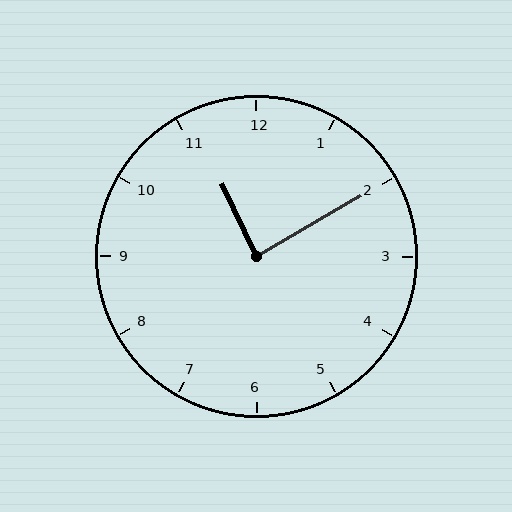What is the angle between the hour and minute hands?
Approximately 85 degrees.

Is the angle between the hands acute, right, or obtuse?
It is right.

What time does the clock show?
11:10.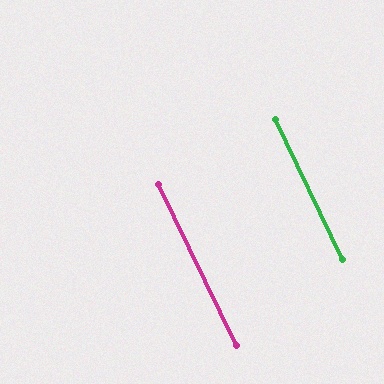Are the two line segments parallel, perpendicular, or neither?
Parallel — their directions differ by only 0.3°.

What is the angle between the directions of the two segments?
Approximately 0 degrees.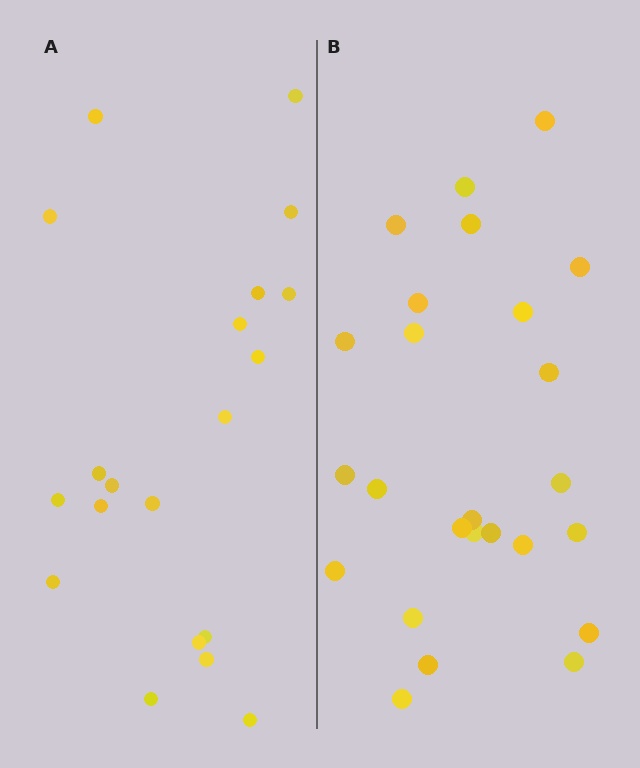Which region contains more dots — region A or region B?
Region B (the right region) has more dots.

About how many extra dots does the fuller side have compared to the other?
Region B has about 5 more dots than region A.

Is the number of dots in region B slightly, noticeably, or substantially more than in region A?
Region B has noticeably more, but not dramatically so. The ratio is roughly 1.2 to 1.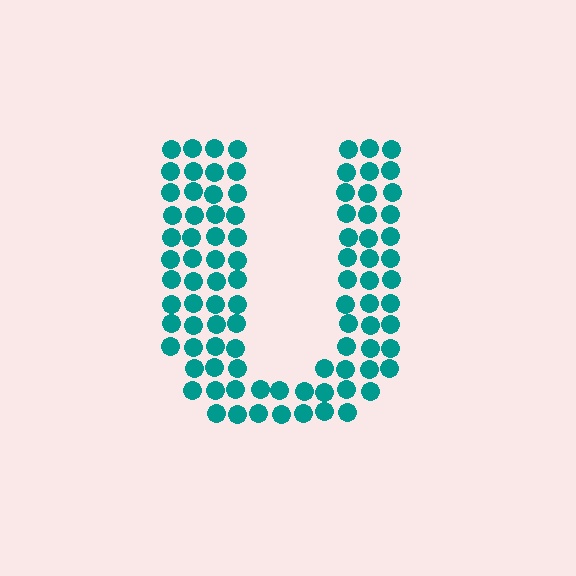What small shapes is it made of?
It is made of small circles.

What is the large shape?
The large shape is the letter U.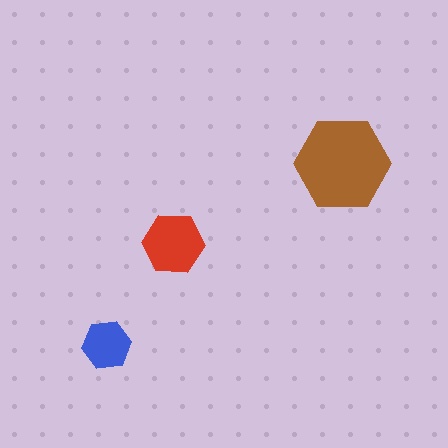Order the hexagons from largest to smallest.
the brown one, the red one, the blue one.